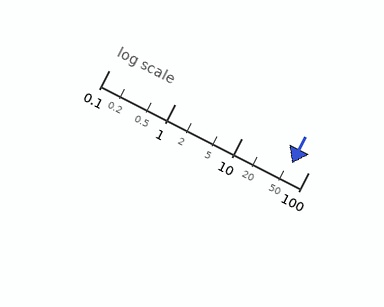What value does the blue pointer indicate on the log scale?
The pointer indicates approximately 57.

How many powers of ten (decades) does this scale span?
The scale spans 3 decades, from 0.1 to 100.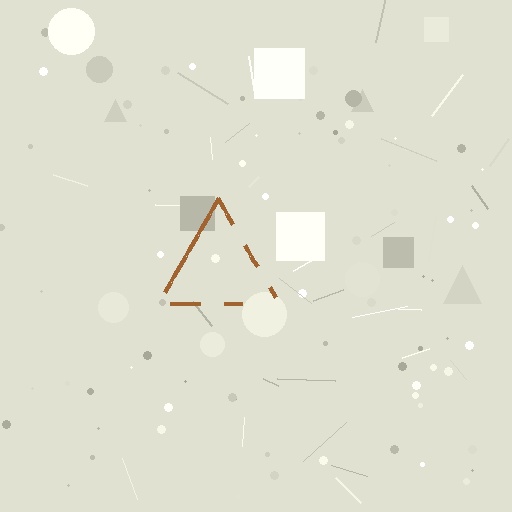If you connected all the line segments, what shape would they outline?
They would outline a triangle.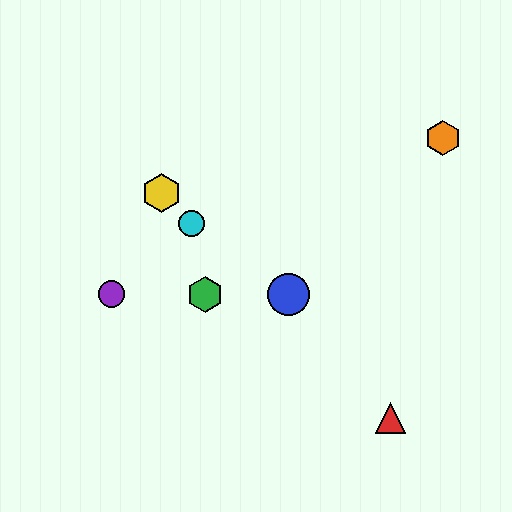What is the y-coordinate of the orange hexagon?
The orange hexagon is at y≈138.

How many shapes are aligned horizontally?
3 shapes (the blue circle, the green hexagon, the purple circle) are aligned horizontally.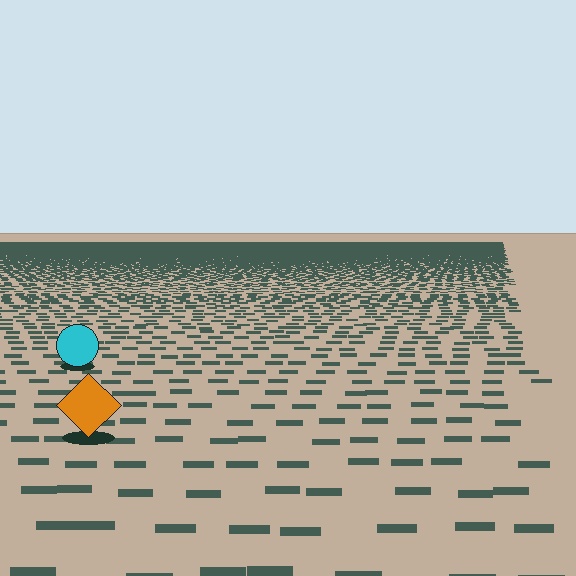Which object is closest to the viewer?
The orange diamond is closest. The texture marks near it are larger and more spread out.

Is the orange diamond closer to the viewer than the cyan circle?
Yes. The orange diamond is closer — you can tell from the texture gradient: the ground texture is coarser near it.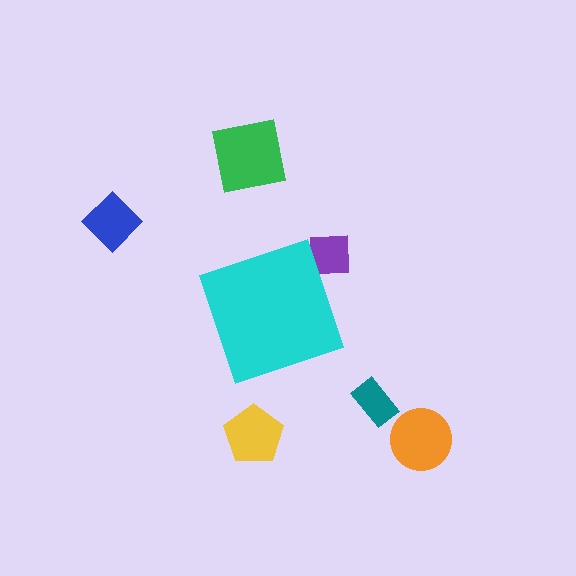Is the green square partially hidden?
No, the green square is fully visible.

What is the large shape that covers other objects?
A cyan diamond.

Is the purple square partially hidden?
Yes, the purple square is partially hidden behind the cyan diamond.